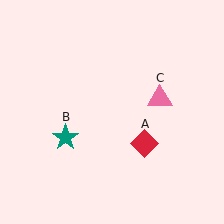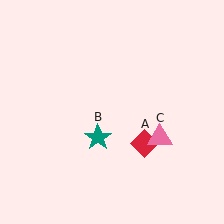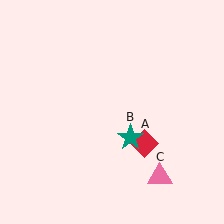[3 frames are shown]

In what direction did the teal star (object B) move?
The teal star (object B) moved right.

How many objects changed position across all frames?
2 objects changed position: teal star (object B), pink triangle (object C).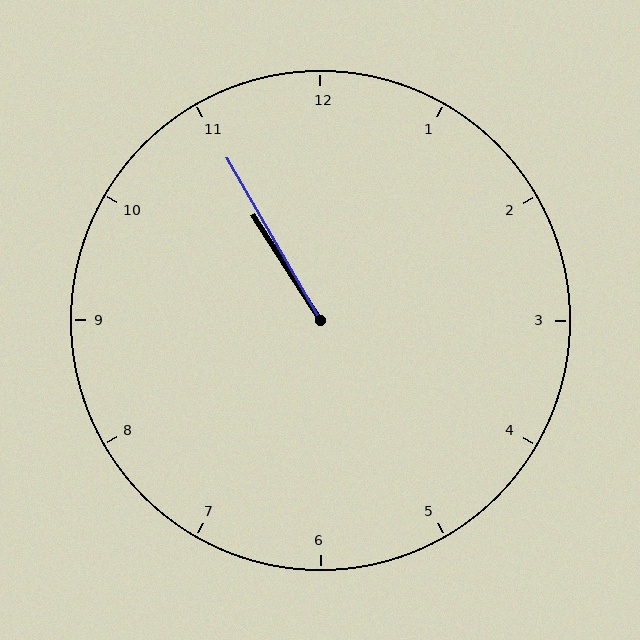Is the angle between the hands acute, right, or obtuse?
It is acute.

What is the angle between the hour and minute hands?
Approximately 2 degrees.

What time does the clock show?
10:55.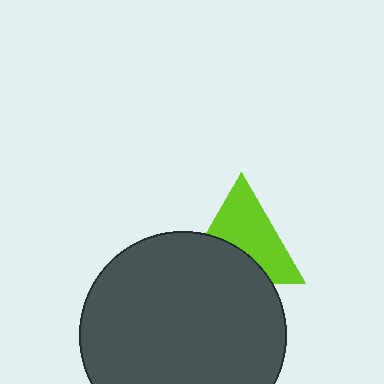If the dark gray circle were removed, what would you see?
You would see the complete lime triangle.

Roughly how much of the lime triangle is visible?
About half of it is visible (roughly 60%).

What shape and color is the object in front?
The object in front is a dark gray circle.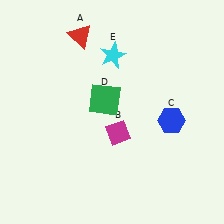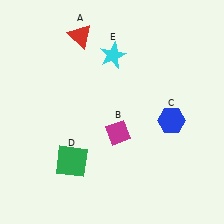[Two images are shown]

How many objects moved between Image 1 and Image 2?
1 object moved between the two images.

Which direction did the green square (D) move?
The green square (D) moved down.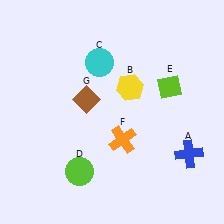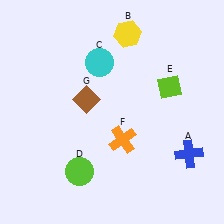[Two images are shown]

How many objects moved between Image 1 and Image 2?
1 object moved between the two images.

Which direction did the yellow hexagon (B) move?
The yellow hexagon (B) moved up.